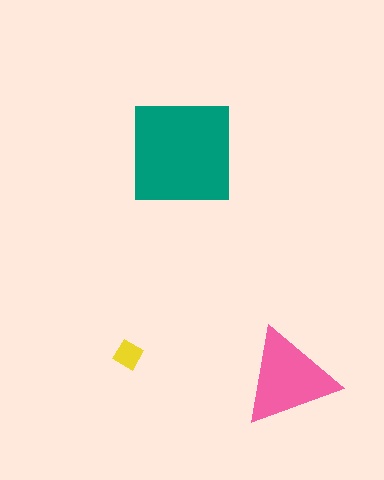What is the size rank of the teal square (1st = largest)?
1st.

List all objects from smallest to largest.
The yellow diamond, the pink triangle, the teal square.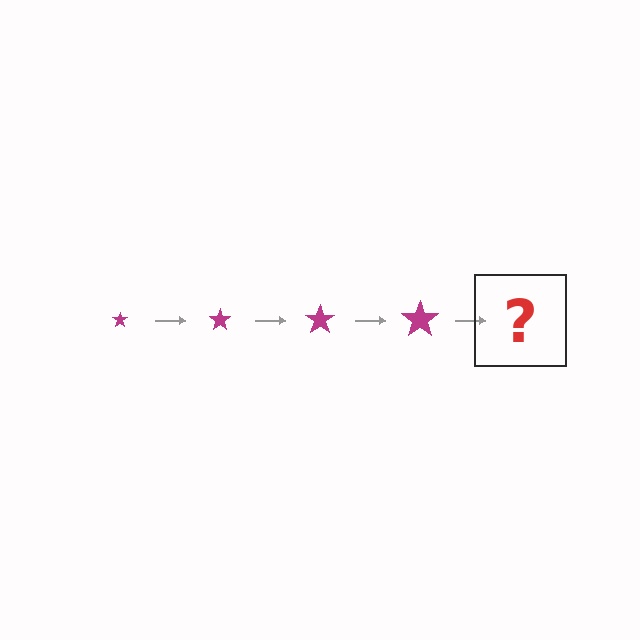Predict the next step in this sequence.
The next step is a magenta star, larger than the previous one.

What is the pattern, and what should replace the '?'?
The pattern is that the star gets progressively larger each step. The '?' should be a magenta star, larger than the previous one.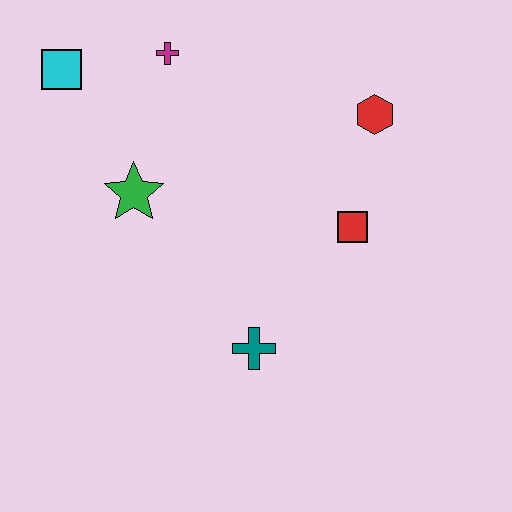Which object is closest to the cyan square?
The magenta cross is closest to the cyan square.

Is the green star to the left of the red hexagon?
Yes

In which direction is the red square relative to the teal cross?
The red square is above the teal cross.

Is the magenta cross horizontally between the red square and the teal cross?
No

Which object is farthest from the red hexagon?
The cyan square is farthest from the red hexagon.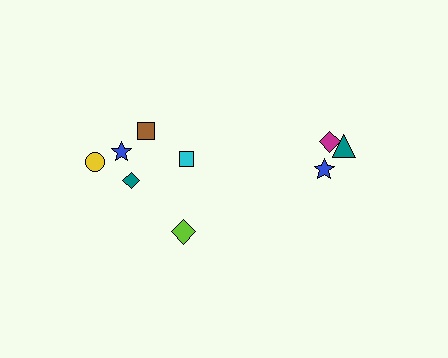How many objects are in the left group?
There are 6 objects.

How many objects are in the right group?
There are 3 objects.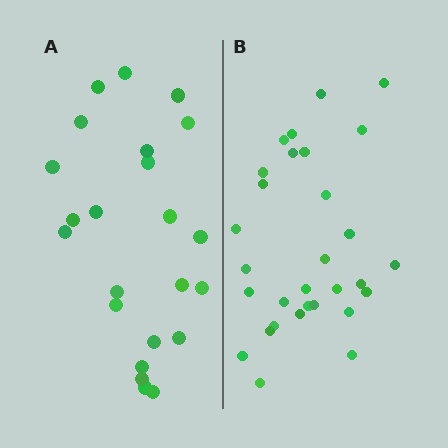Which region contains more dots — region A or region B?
Region B (the right region) has more dots.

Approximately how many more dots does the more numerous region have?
Region B has roughly 8 or so more dots than region A.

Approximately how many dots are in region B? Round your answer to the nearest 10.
About 30 dots.